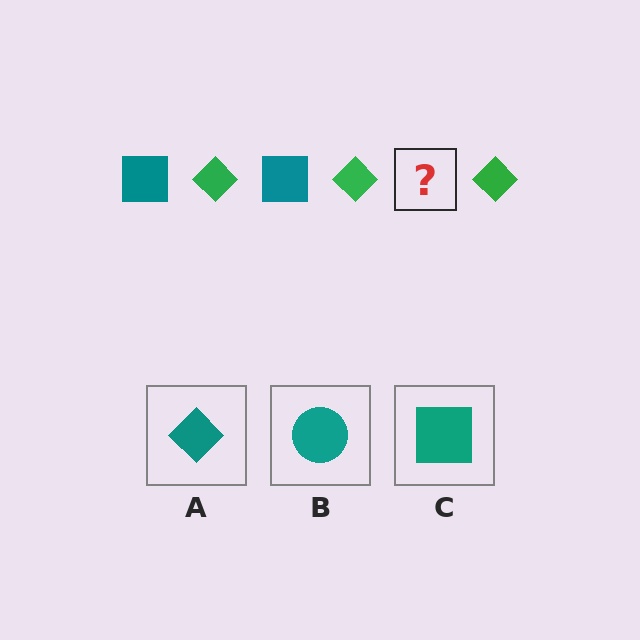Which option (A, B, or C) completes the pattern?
C.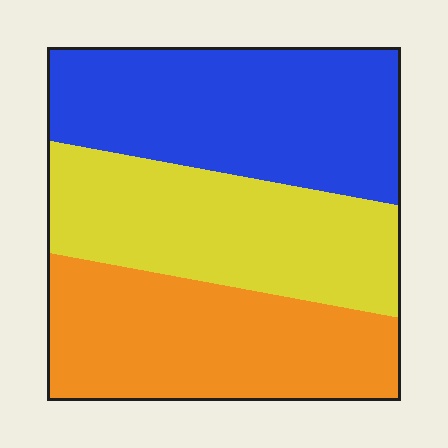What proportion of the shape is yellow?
Yellow covers around 30% of the shape.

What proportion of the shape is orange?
Orange covers about 35% of the shape.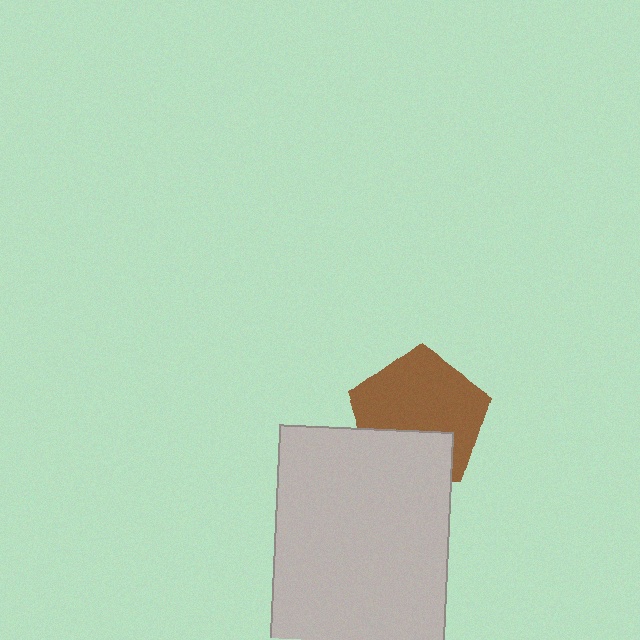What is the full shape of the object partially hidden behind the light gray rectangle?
The partially hidden object is a brown pentagon.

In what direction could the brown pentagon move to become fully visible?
The brown pentagon could move up. That would shift it out from behind the light gray rectangle entirely.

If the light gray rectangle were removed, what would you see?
You would see the complete brown pentagon.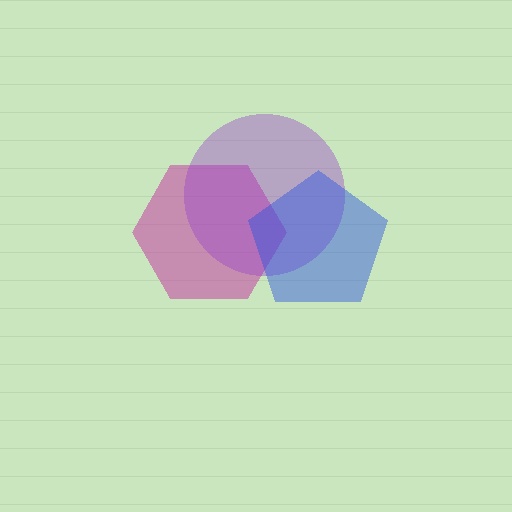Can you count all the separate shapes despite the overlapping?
Yes, there are 3 separate shapes.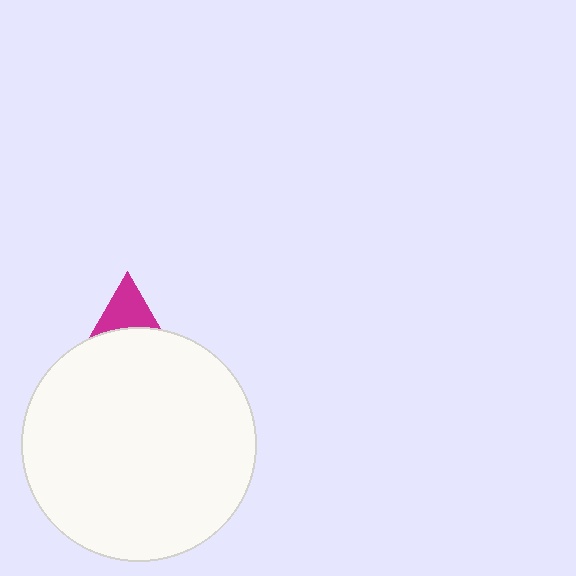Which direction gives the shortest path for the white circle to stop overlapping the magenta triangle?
Moving down gives the shortest separation.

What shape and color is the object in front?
The object in front is a white circle.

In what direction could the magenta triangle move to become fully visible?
The magenta triangle could move up. That would shift it out from behind the white circle entirely.